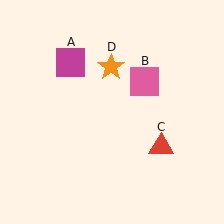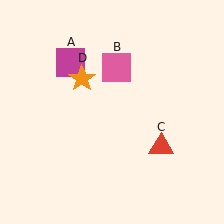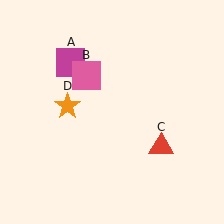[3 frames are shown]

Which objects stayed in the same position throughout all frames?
Magenta square (object A) and red triangle (object C) remained stationary.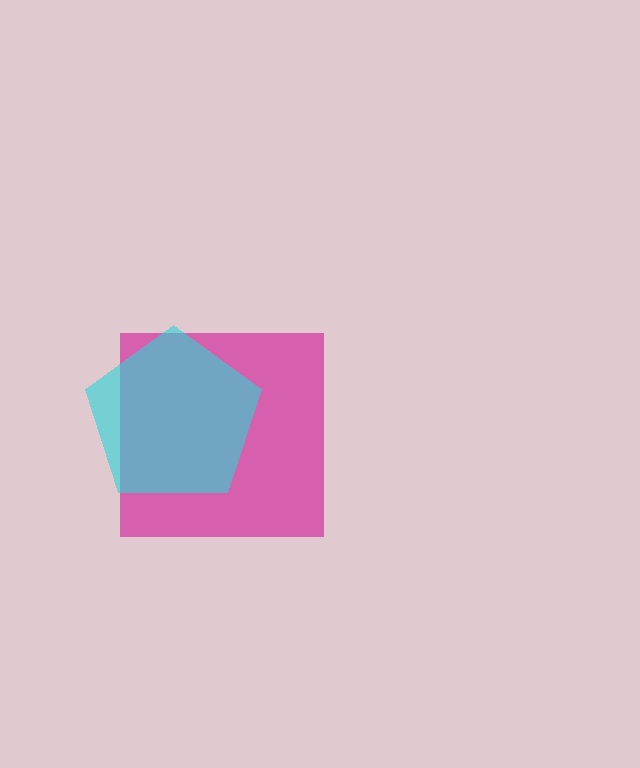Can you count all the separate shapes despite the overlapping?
Yes, there are 2 separate shapes.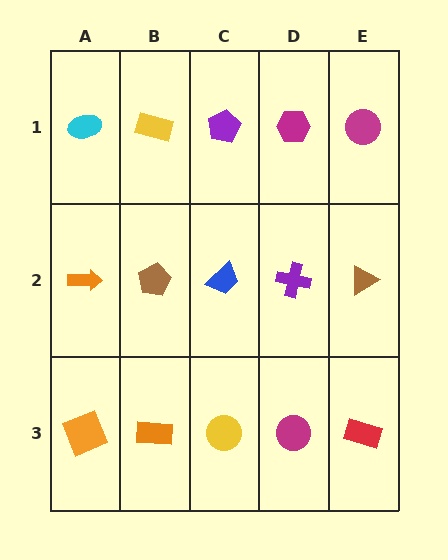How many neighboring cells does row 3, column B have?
3.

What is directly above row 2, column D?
A magenta hexagon.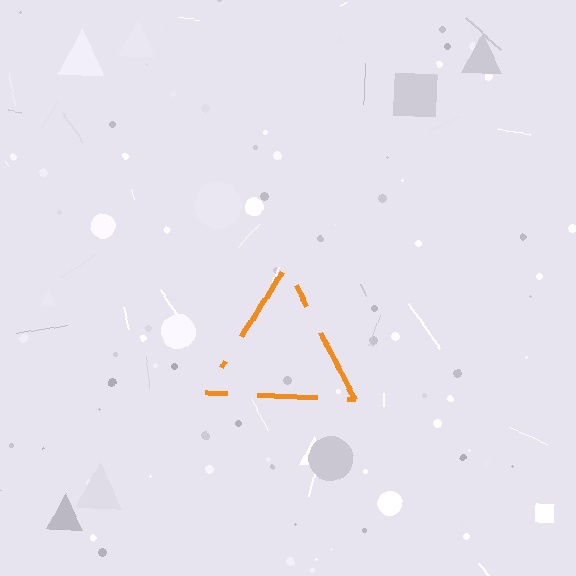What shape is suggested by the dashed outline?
The dashed outline suggests a triangle.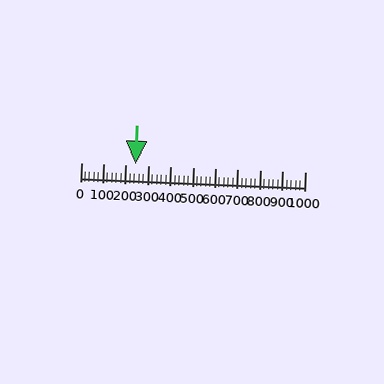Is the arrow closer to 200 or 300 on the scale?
The arrow is closer to 200.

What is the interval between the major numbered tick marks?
The major tick marks are spaced 100 units apart.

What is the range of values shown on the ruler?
The ruler shows values from 0 to 1000.